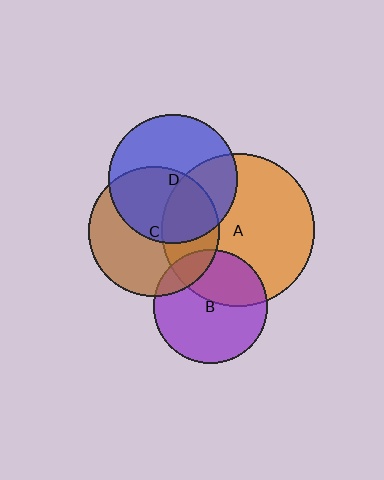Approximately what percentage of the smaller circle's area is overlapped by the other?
Approximately 45%.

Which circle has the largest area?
Circle A (orange).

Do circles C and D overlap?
Yes.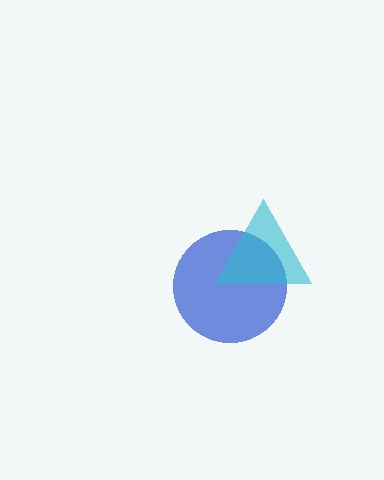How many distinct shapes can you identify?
There are 2 distinct shapes: a blue circle, a cyan triangle.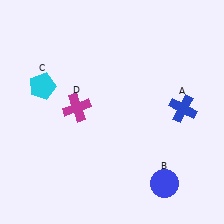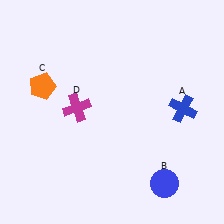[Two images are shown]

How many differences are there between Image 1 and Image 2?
There is 1 difference between the two images.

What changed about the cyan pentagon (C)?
In Image 1, C is cyan. In Image 2, it changed to orange.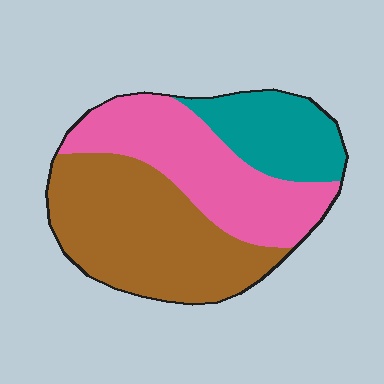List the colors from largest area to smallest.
From largest to smallest: brown, pink, teal.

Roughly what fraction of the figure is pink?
Pink covers roughly 35% of the figure.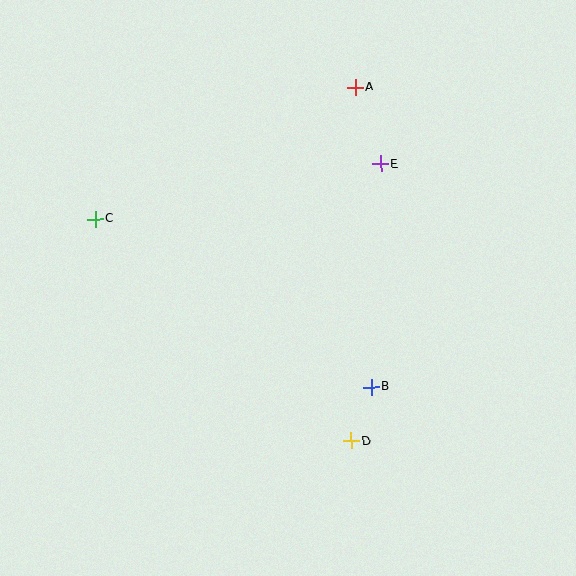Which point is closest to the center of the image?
Point B at (371, 387) is closest to the center.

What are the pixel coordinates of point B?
Point B is at (371, 387).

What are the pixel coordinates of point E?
Point E is at (381, 164).